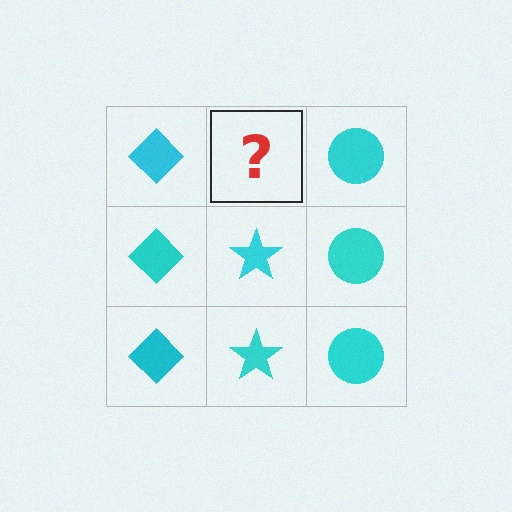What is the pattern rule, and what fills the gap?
The rule is that each column has a consistent shape. The gap should be filled with a cyan star.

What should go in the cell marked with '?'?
The missing cell should contain a cyan star.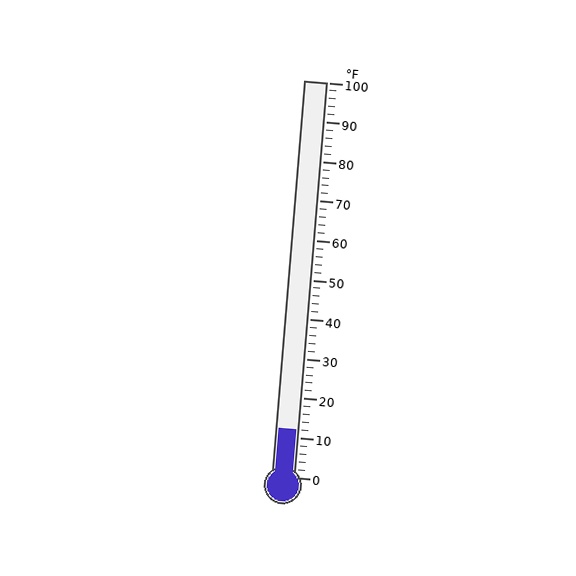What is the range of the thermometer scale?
The thermometer scale ranges from 0°F to 100°F.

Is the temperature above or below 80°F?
The temperature is below 80°F.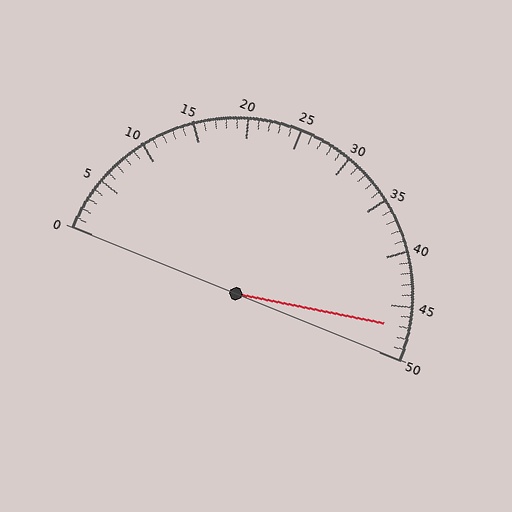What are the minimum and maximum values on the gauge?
The gauge ranges from 0 to 50.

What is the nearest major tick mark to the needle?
The nearest major tick mark is 45.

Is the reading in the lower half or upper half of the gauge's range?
The reading is in the upper half of the range (0 to 50).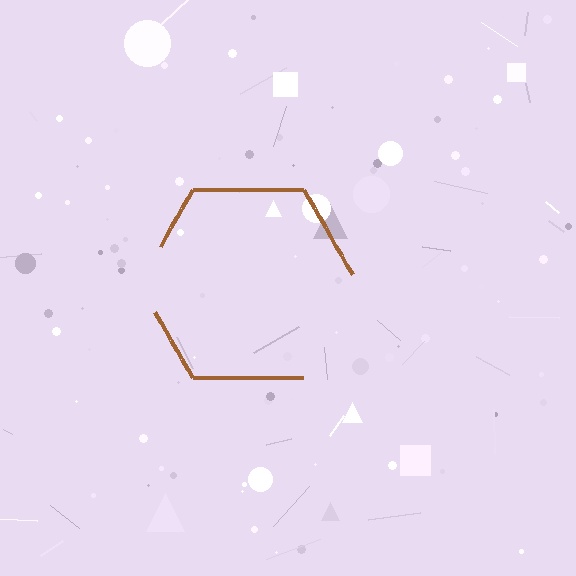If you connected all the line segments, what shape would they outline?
They would outline a hexagon.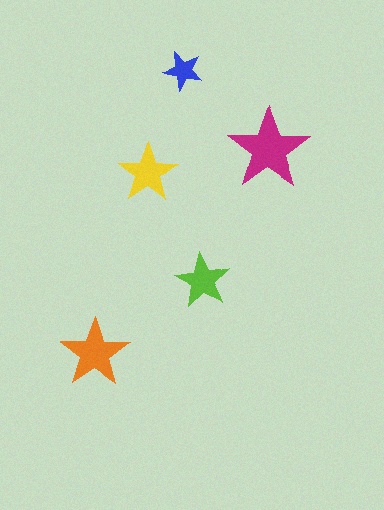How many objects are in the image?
There are 5 objects in the image.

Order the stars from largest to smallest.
the magenta one, the orange one, the yellow one, the lime one, the blue one.